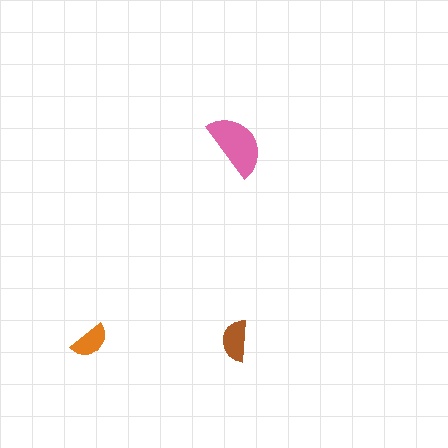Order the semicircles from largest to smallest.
the pink one, the brown one, the orange one.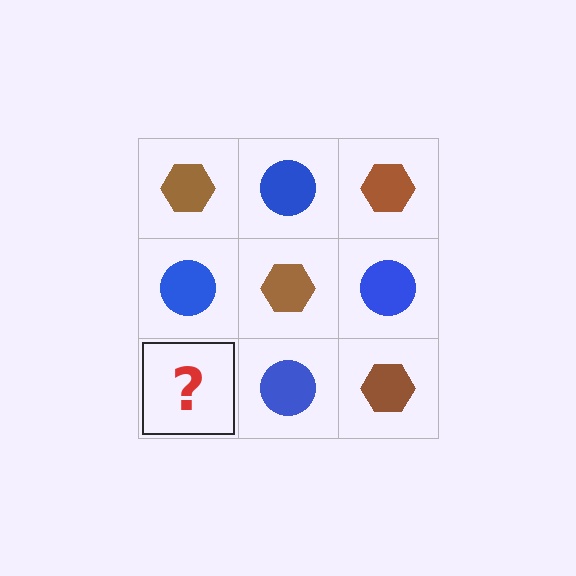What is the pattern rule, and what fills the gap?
The rule is that it alternates brown hexagon and blue circle in a checkerboard pattern. The gap should be filled with a brown hexagon.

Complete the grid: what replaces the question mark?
The question mark should be replaced with a brown hexagon.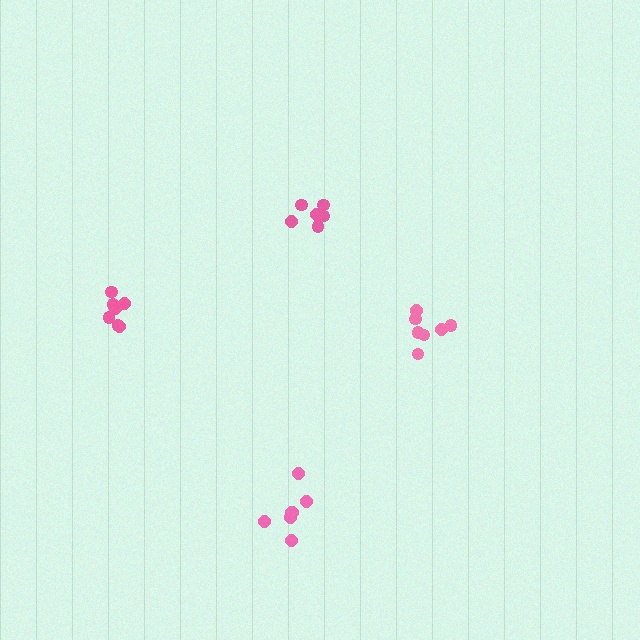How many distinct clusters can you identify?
There are 4 distinct clusters.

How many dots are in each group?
Group 1: 7 dots, Group 2: 7 dots, Group 3: 7 dots, Group 4: 6 dots (27 total).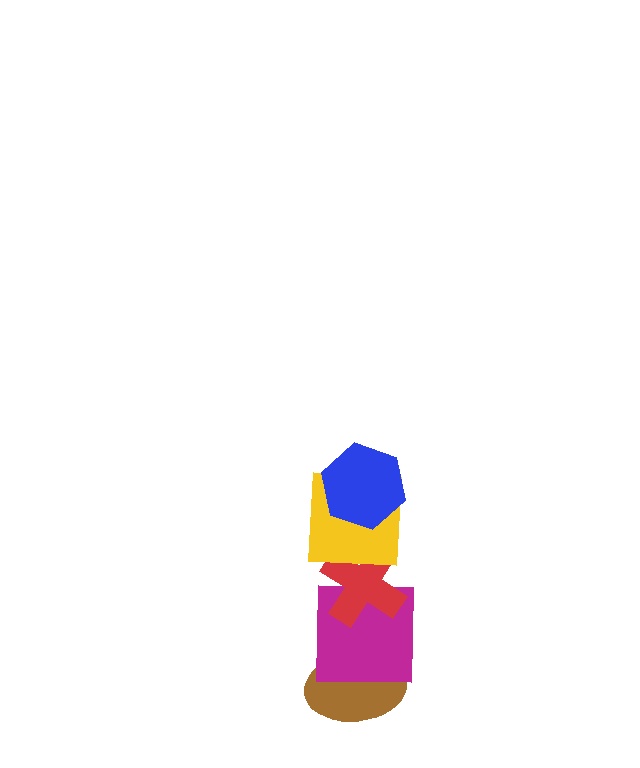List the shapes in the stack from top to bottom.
From top to bottom: the blue hexagon, the yellow square, the red cross, the magenta square, the brown ellipse.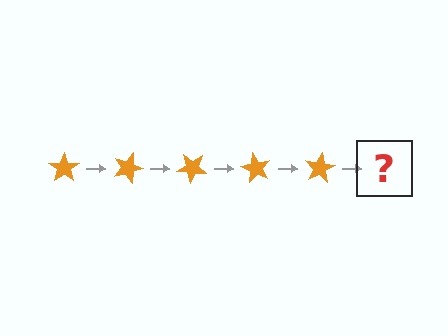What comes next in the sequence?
The next element should be an orange star rotated 100 degrees.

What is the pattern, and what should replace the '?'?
The pattern is that the star rotates 20 degrees each step. The '?' should be an orange star rotated 100 degrees.